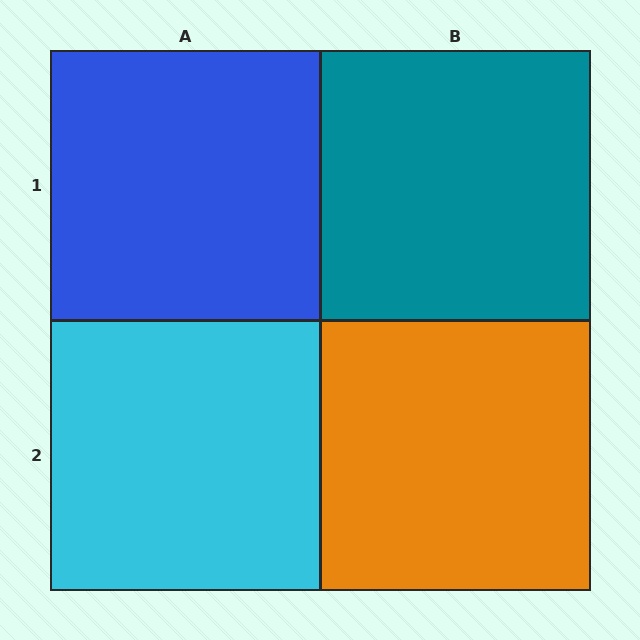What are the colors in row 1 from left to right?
Blue, teal.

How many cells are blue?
1 cell is blue.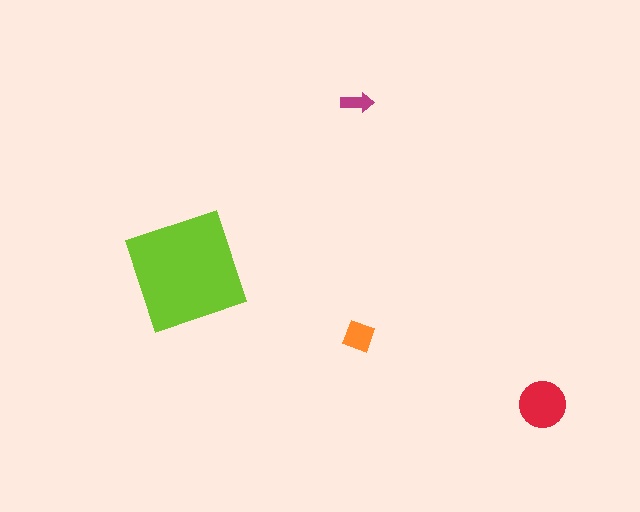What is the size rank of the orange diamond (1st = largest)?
3rd.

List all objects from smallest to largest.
The magenta arrow, the orange diamond, the red circle, the lime square.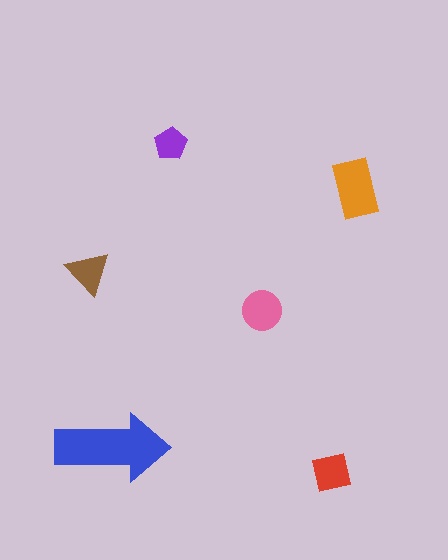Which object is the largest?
The blue arrow.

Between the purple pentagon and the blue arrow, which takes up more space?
The blue arrow.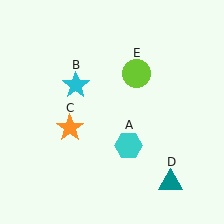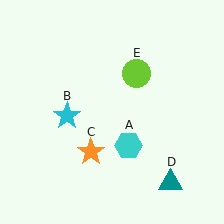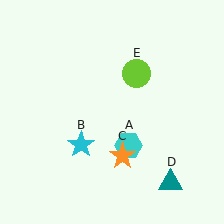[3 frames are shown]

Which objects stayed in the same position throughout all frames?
Cyan hexagon (object A) and teal triangle (object D) and lime circle (object E) remained stationary.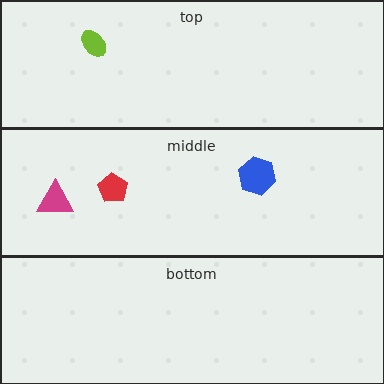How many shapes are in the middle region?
3.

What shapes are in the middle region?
The blue hexagon, the magenta triangle, the red pentagon.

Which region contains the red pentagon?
The middle region.